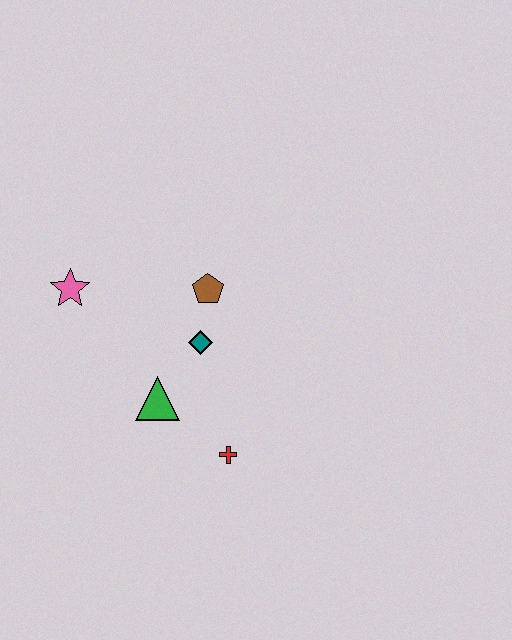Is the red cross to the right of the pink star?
Yes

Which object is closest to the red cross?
The green triangle is closest to the red cross.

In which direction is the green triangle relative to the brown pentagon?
The green triangle is below the brown pentagon.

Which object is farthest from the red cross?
The pink star is farthest from the red cross.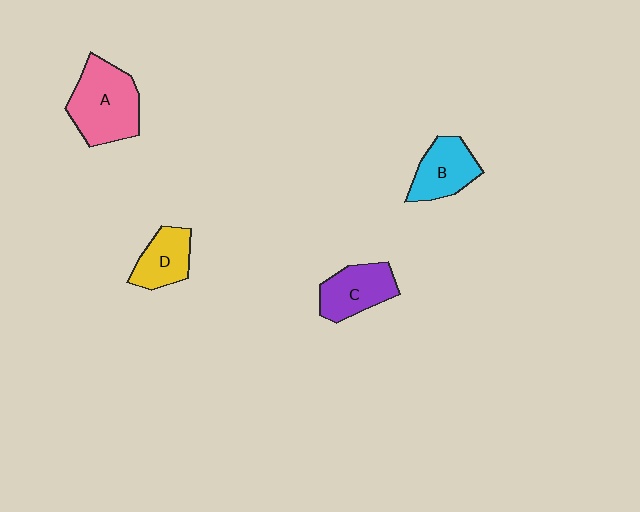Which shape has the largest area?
Shape A (pink).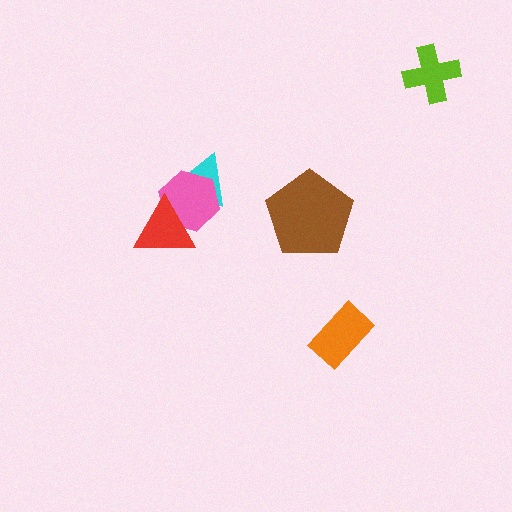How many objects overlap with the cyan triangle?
1 object overlaps with the cyan triangle.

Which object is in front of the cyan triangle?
The pink hexagon is in front of the cyan triangle.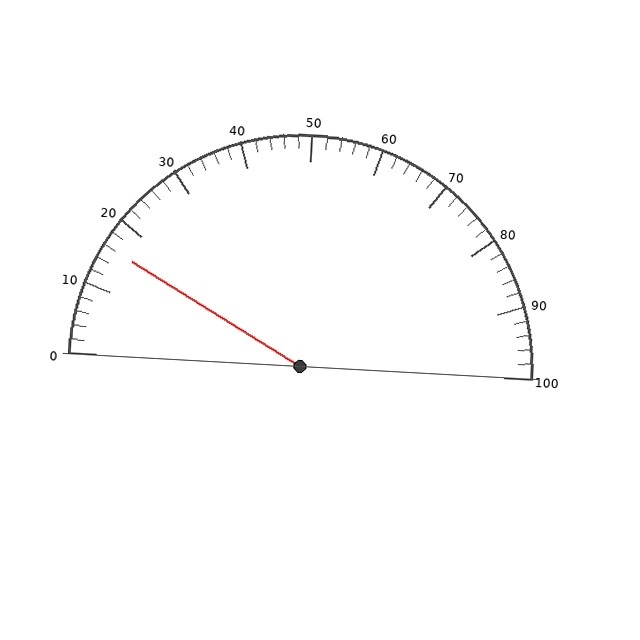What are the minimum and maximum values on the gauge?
The gauge ranges from 0 to 100.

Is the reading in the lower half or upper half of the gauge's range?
The reading is in the lower half of the range (0 to 100).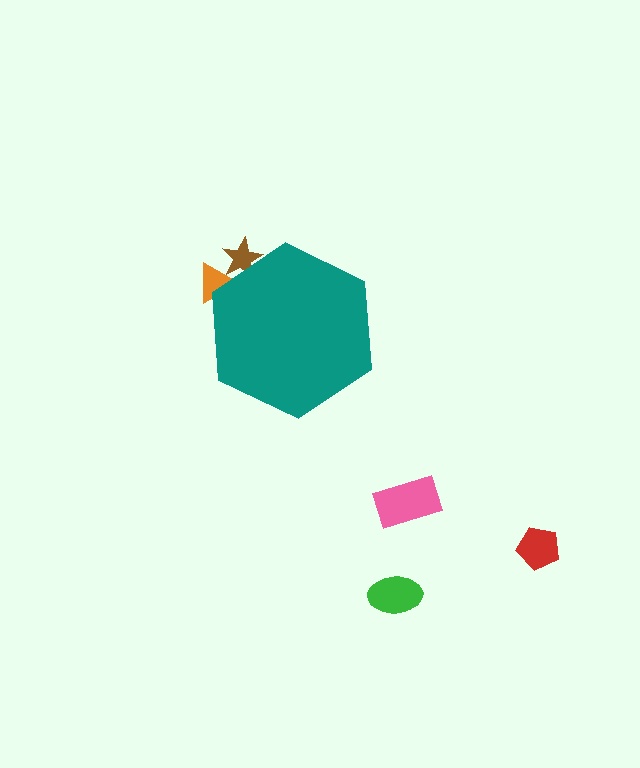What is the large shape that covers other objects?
A teal hexagon.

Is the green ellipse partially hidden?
No, the green ellipse is fully visible.